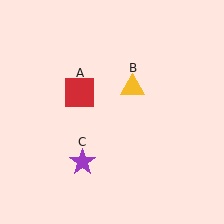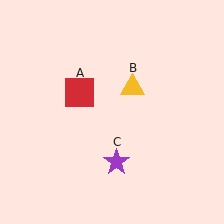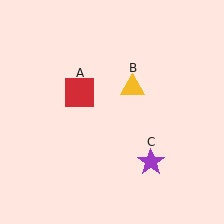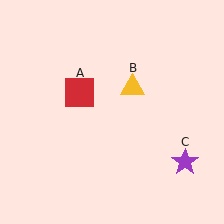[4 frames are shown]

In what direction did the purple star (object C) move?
The purple star (object C) moved right.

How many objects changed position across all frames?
1 object changed position: purple star (object C).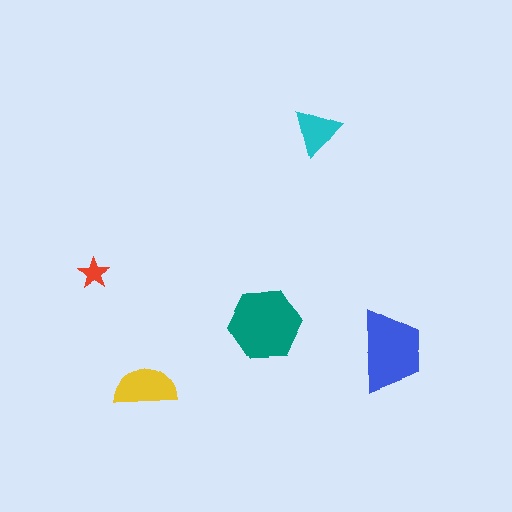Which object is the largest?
The teal hexagon.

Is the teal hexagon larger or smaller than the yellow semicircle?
Larger.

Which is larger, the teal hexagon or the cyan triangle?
The teal hexagon.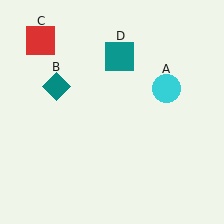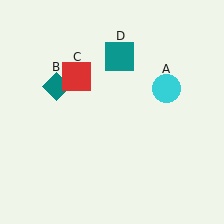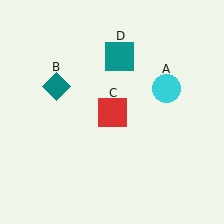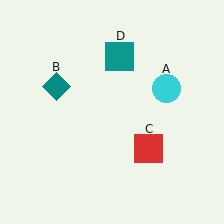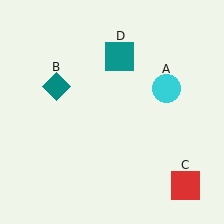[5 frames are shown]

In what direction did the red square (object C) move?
The red square (object C) moved down and to the right.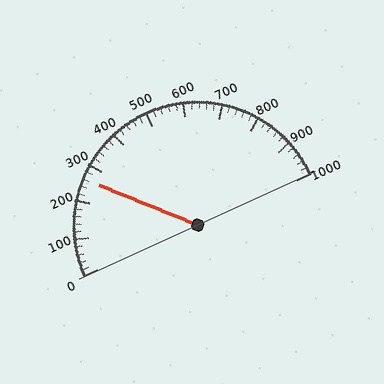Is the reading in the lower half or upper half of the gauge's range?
The reading is in the lower half of the range (0 to 1000).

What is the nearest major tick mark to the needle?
The nearest major tick mark is 300.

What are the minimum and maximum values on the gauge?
The gauge ranges from 0 to 1000.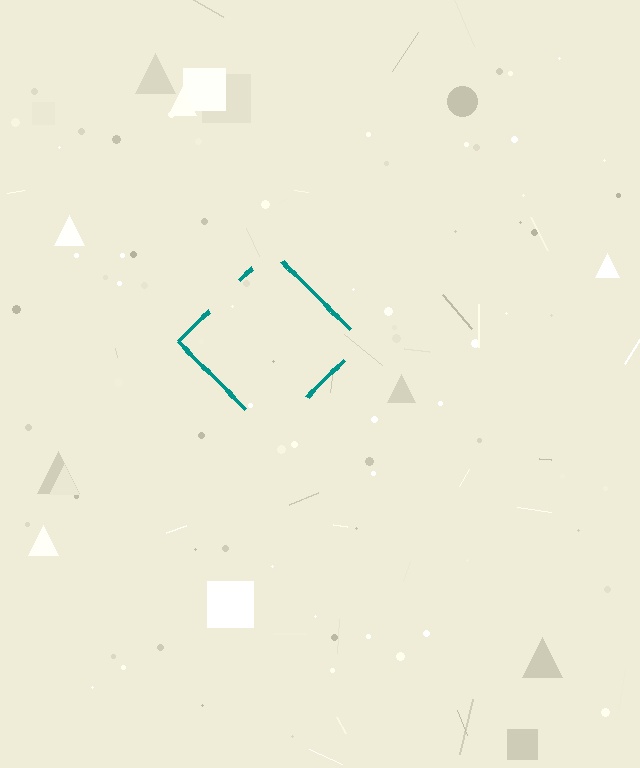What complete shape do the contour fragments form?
The contour fragments form a diamond.